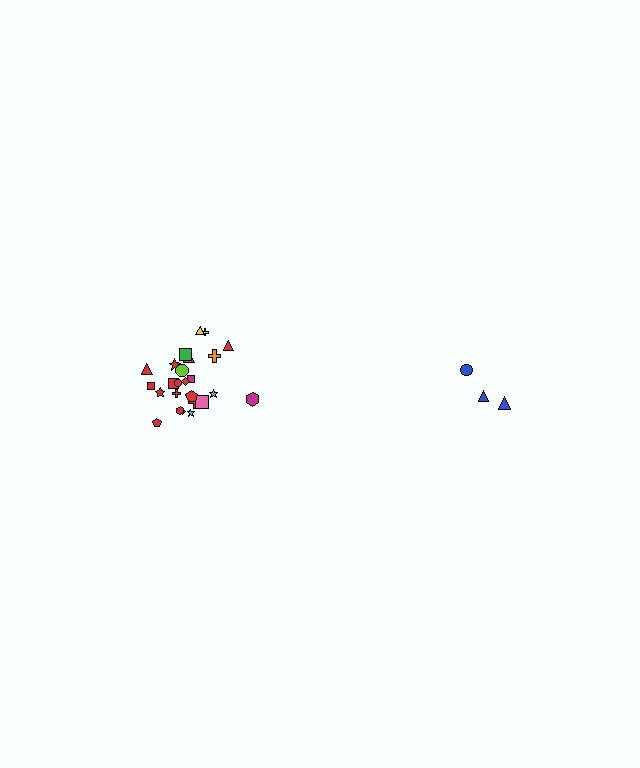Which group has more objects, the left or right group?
The left group.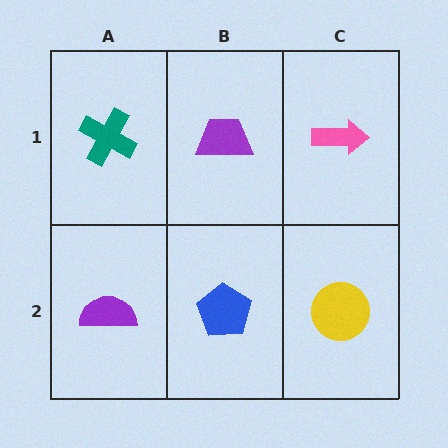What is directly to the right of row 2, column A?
A blue pentagon.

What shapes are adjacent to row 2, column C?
A pink arrow (row 1, column C), a blue pentagon (row 2, column B).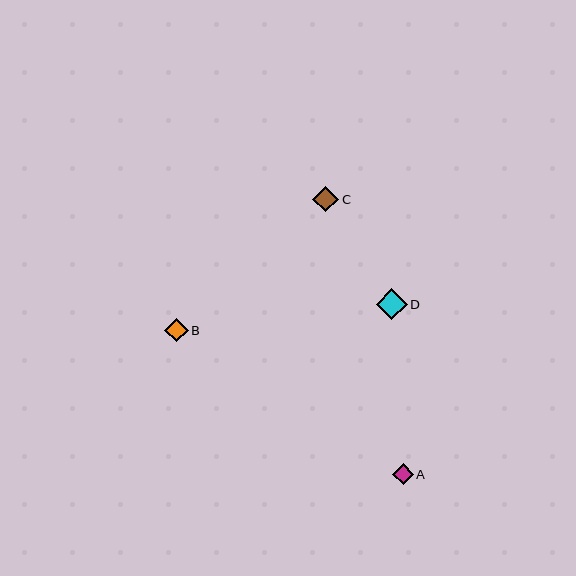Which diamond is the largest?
Diamond D is the largest with a size of approximately 31 pixels.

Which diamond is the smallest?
Diamond A is the smallest with a size of approximately 20 pixels.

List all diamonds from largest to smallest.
From largest to smallest: D, C, B, A.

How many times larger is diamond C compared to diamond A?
Diamond C is approximately 1.3 times the size of diamond A.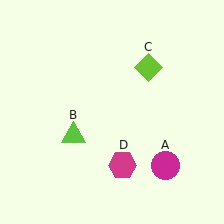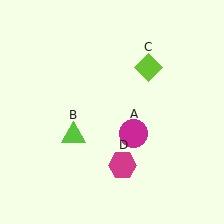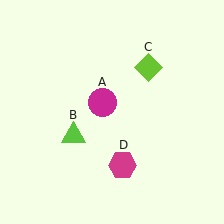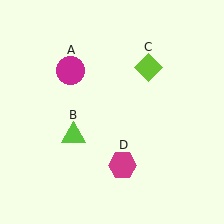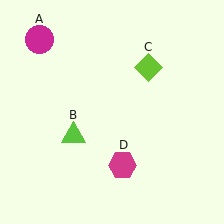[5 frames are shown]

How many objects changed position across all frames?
1 object changed position: magenta circle (object A).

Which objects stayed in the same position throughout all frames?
Lime triangle (object B) and lime diamond (object C) and magenta hexagon (object D) remained stationary.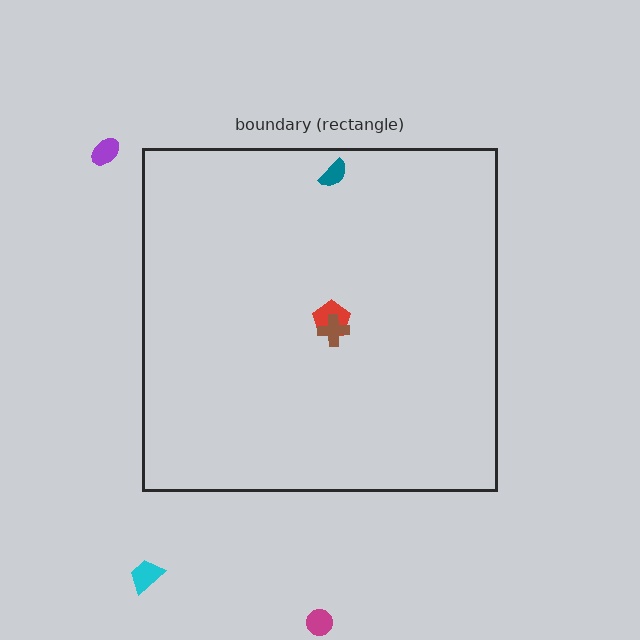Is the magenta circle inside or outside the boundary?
Outside.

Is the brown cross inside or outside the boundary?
Inside.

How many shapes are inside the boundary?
3 inside, 3 outside.